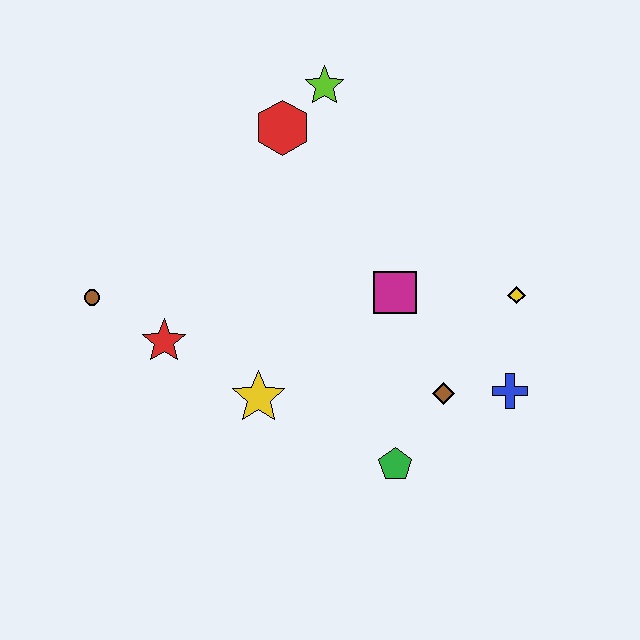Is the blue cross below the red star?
Yes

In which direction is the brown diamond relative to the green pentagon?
The brown diamond is above the green pentagon.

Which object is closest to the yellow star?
The red star is closest to the yellow star.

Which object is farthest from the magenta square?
The brown circle is farthest from the magenta square.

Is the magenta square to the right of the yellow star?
Yes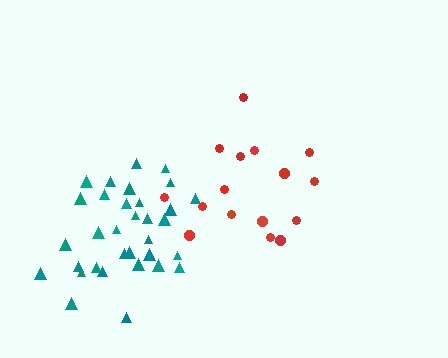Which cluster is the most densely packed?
Teal.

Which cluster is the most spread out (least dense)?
Red.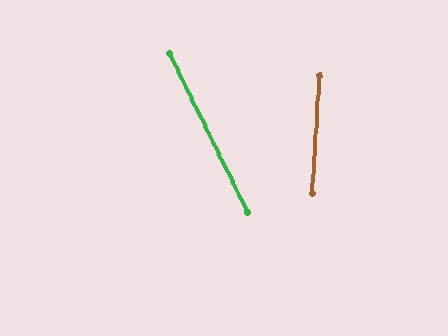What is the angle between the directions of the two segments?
Approximately 30 degrees.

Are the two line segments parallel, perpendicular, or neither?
Neither parallel nor perpendicular — they differ by about 30°.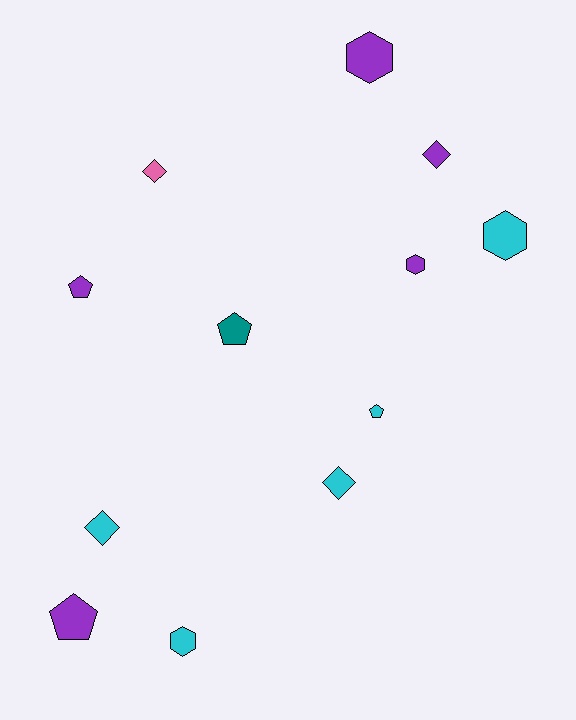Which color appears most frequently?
Cyan, with 5 objects.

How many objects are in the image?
There are 12 objects.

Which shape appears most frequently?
Diamond, with 4 objects.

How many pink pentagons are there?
There are no pink pentagons.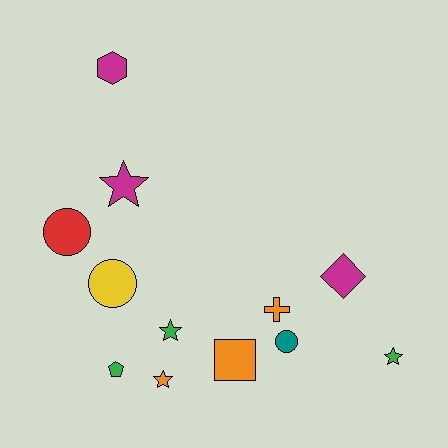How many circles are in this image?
There are 3 circles.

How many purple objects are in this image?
There are no purple objects.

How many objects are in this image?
There are 12 objects.